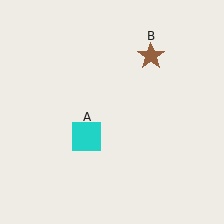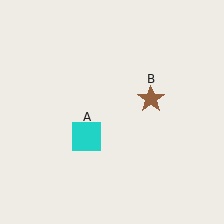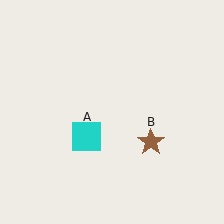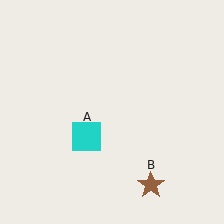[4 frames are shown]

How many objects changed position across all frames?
1 object changed position: brown star (object B).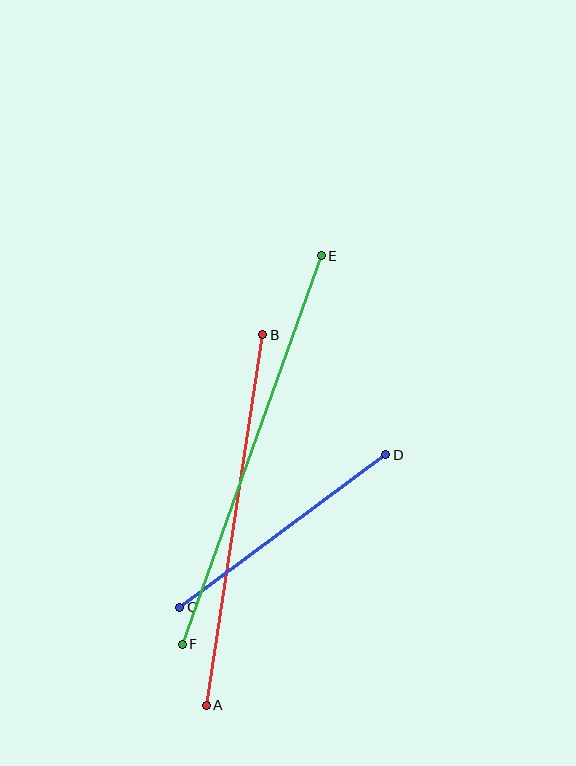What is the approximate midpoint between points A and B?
The midpoint is at approximately (234, 520) pixels.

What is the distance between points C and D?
The distance is approximately 256 pixels.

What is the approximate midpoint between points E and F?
The midpoint is at approximately (252, 450) pixels.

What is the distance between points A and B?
The distance is approximately 374 pixels.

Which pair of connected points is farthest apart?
Points E and F are farthest apart.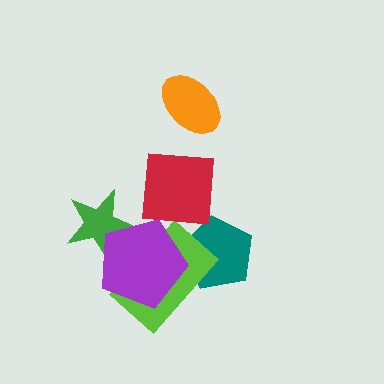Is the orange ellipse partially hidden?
No, no other shape covers it.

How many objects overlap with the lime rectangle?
2 objects overlap with the lime rectangle.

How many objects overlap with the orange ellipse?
0 objects overlap with the orange ellipse.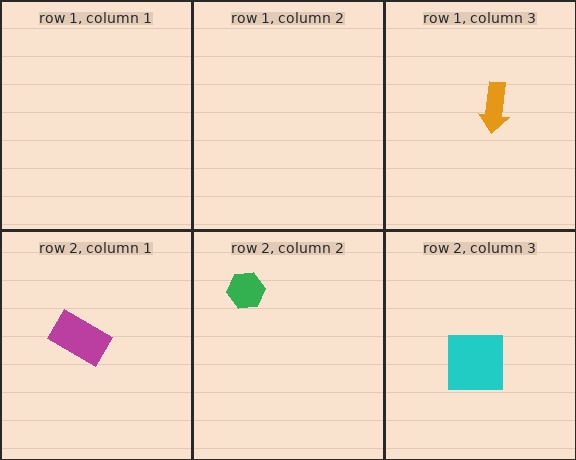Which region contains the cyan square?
The row 2, column 3 region.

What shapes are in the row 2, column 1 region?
The magenta rectangle.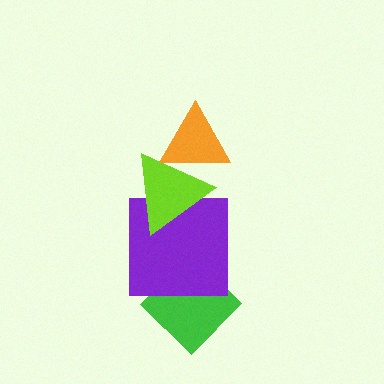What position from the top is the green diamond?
The green diamond is 4th from the top.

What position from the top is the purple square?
The purple square is 3rd from the top.